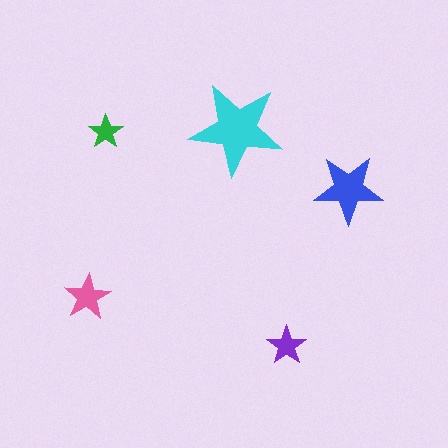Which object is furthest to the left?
The pink star is leftmost.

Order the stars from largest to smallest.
the cyan one, the blue one, the pink one, the purple one, the green one.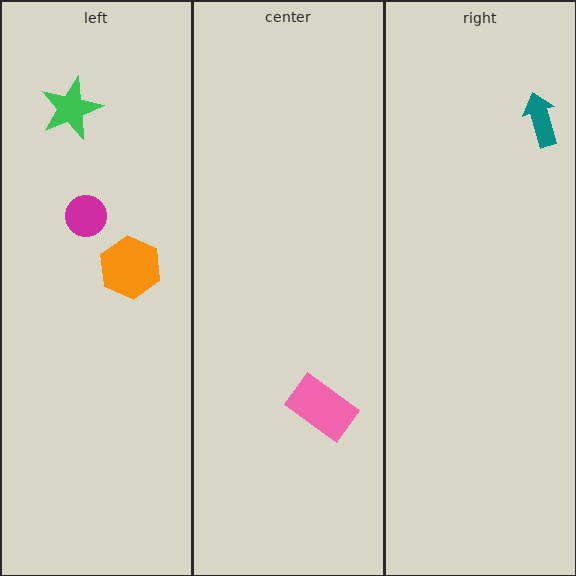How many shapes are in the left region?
3.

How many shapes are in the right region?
1.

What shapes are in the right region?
The teal arrow.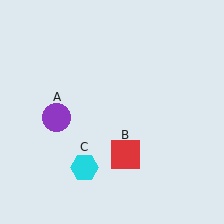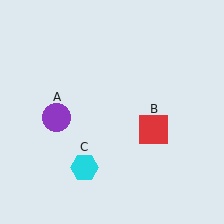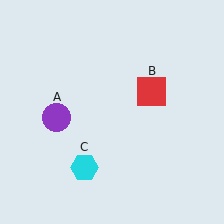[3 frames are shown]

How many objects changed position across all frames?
1 object changed position: red square (object B).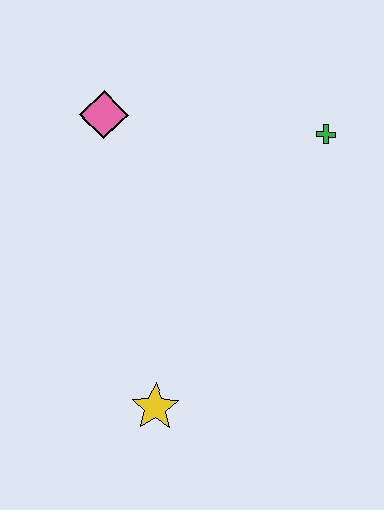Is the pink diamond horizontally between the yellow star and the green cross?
No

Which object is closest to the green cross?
The pink diamond is closest to the green cross.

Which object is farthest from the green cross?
The yellow star is farthest from the green cross.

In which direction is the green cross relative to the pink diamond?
The green cross is to the right of the pink diamond.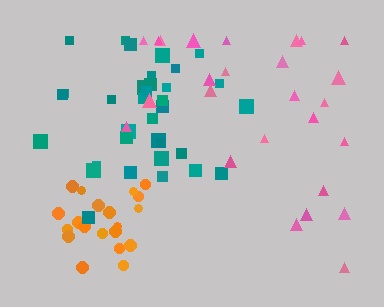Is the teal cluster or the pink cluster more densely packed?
Teal.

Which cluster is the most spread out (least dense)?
Pink.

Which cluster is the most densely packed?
Orange.